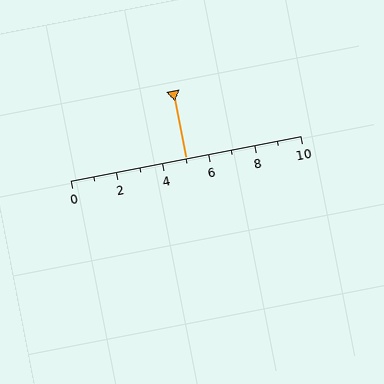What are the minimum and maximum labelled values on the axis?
The axis runs from 0 to 10.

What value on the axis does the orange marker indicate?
The marker indicates approximately 5.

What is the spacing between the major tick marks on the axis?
The major ticks are spaced 2 apart.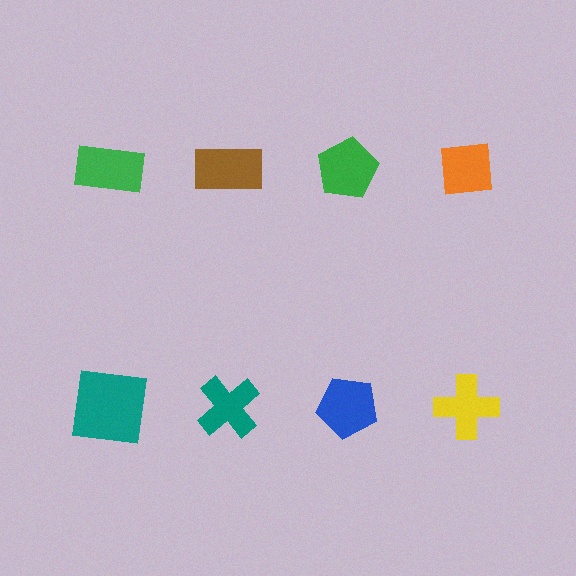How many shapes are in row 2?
4 shapes.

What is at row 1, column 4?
An orange square.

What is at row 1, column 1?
A green rectangle.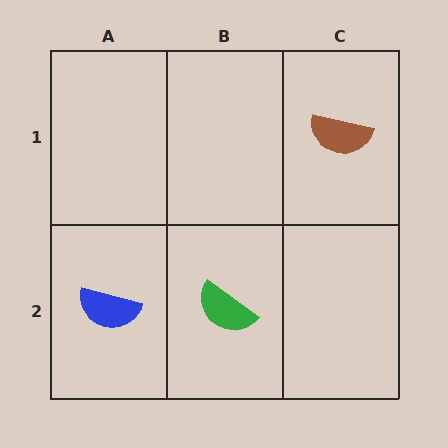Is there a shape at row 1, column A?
No, that cell is empty.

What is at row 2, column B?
A green semicircle.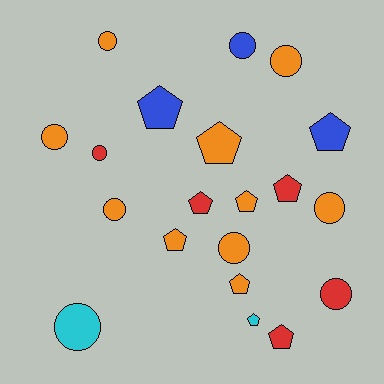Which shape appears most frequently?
Circle, with 10 objects.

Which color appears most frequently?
Orange, with 10 objects.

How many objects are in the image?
There are 20 objects.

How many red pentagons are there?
There are 3 red pentagons.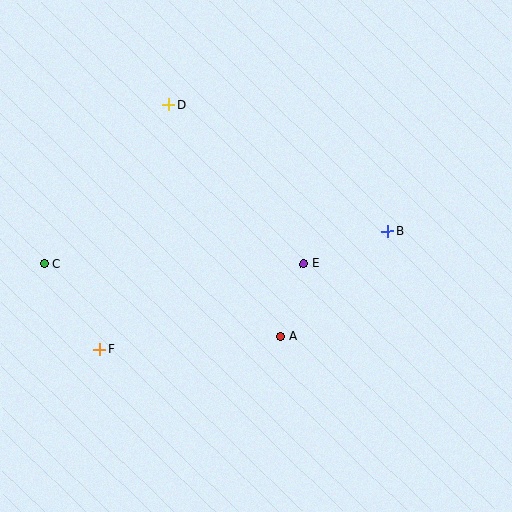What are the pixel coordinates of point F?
Point F is at (100, 349).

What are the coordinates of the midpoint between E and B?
The midpoint between E and B is at (346, 247).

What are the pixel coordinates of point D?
Point D is at (169, 105).